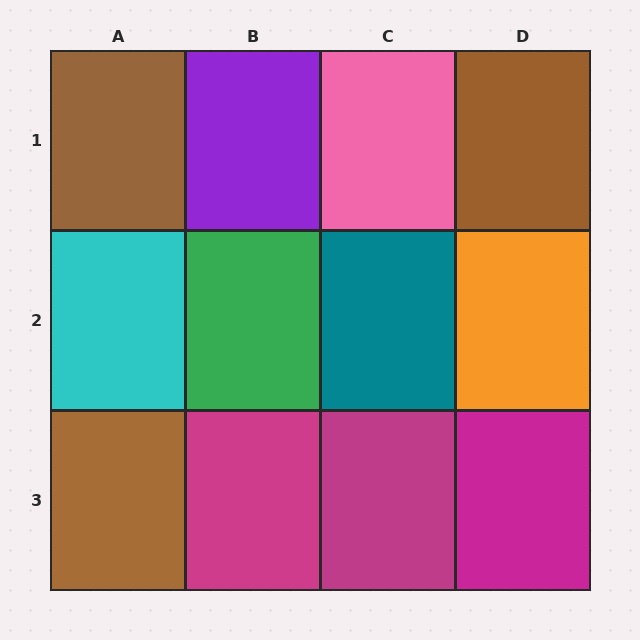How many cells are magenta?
3 cells are magenta.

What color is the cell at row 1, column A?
Brown.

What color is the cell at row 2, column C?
Teal.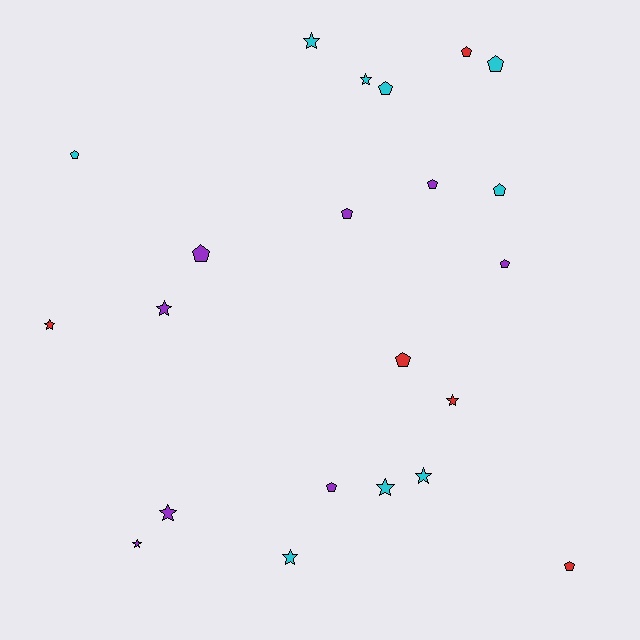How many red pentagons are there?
There are 3 red pentagons.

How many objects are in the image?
There are 22 objects.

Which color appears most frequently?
Cyan, with 9 objects.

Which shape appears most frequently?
Pentagon, with 12 objects.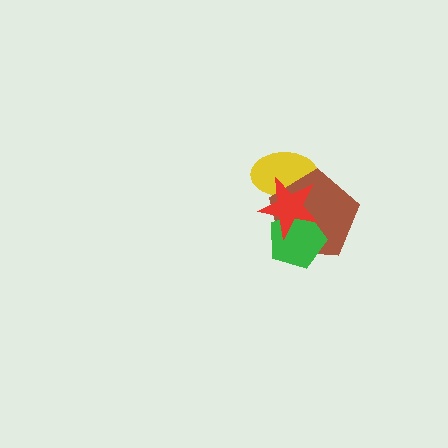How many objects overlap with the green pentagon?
2 objects overlap with the green pentagon.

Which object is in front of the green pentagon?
The red star is in front of the green pentagon.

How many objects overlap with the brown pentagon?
3 objects overlap with the brown pentagon.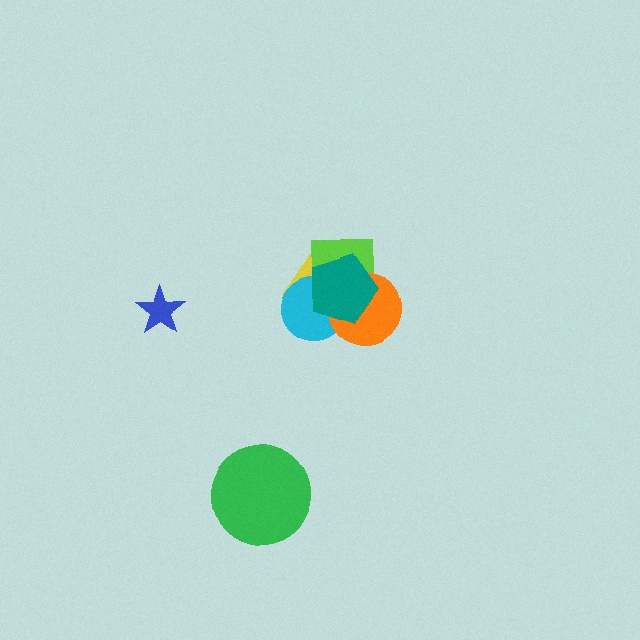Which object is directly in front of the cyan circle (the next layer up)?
The orange circle is directly in front of the cyan circle.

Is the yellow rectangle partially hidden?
Yes, it is partially covered by another shape.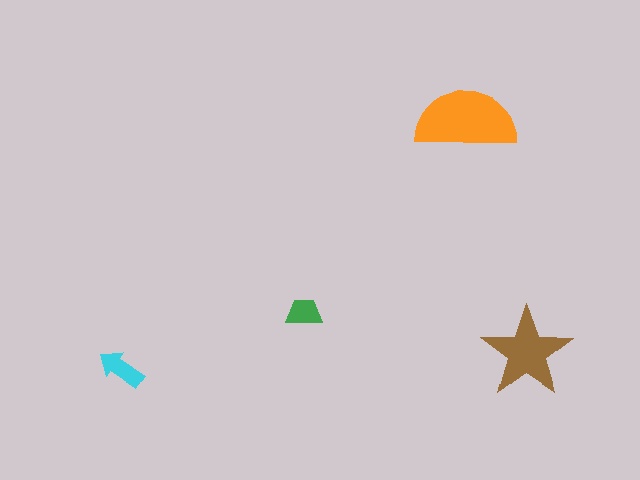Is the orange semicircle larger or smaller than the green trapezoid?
Larger.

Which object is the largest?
The orange semicircle.